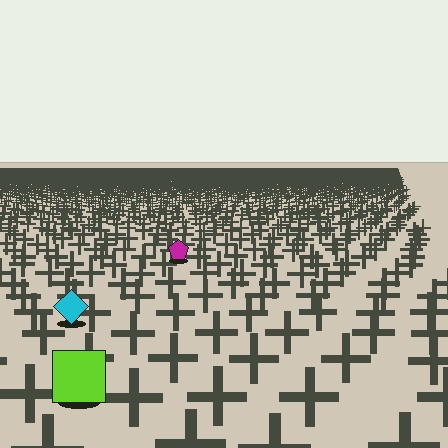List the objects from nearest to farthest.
From nearest to farthest: the lime square, the cyan diamond, the magenta pentagon.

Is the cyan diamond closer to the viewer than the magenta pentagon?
Yes. The cyan diamond is closer — you can tell from the texture gradient: the ground texture is coarser near it.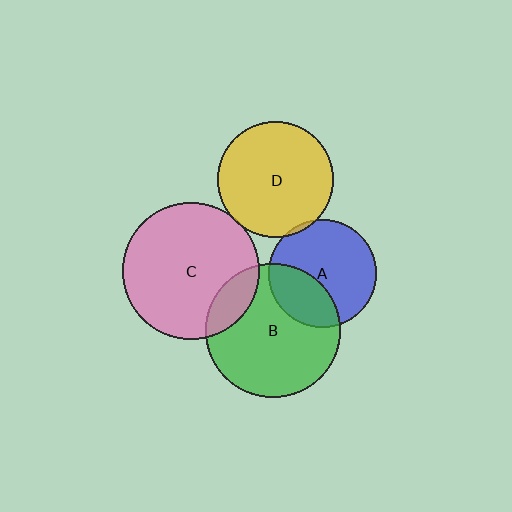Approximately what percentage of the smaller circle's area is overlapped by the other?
Approximately 15%.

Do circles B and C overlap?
Yes.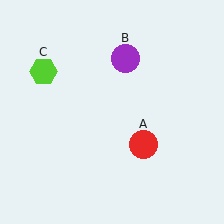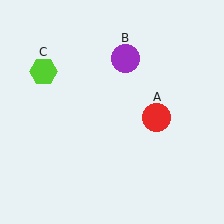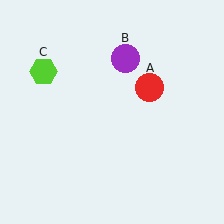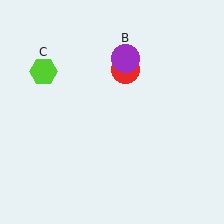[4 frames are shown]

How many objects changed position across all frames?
1 object changed position: red circle (object A).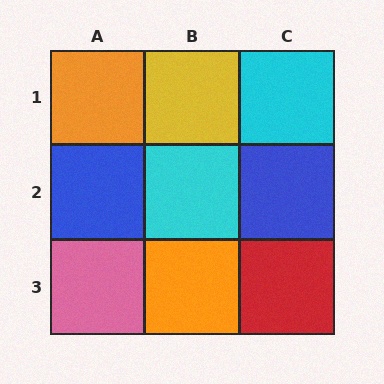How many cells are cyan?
2 cells are cyan.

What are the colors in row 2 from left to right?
Blue, cyan, blue.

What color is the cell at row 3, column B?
Orange.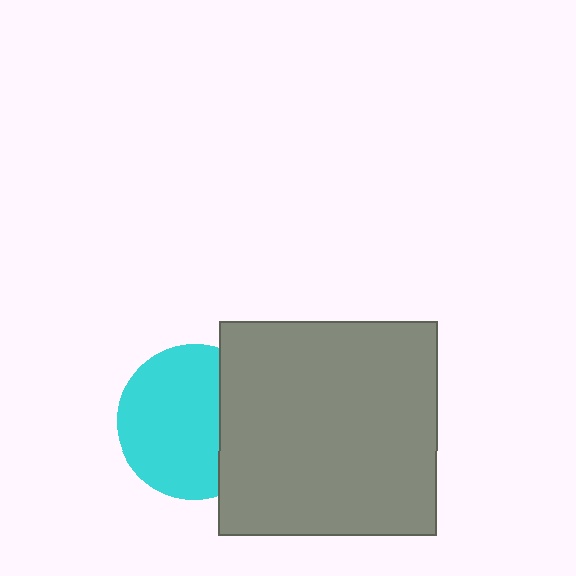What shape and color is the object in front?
The object in front is a gray rectangle.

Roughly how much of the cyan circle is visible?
Most of it is visible (roughly 70%).